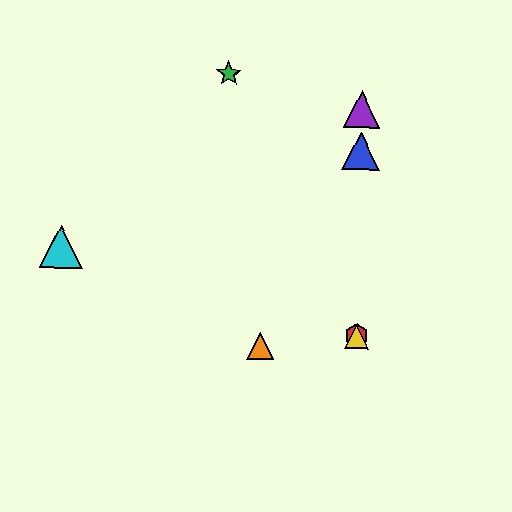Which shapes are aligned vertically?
The red hexagon, the blue triangle, the yellow triangle, the purple triangle are aligned vertically.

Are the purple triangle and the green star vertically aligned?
No, the purple triangle is at x≈362 and the green star is at x≈229.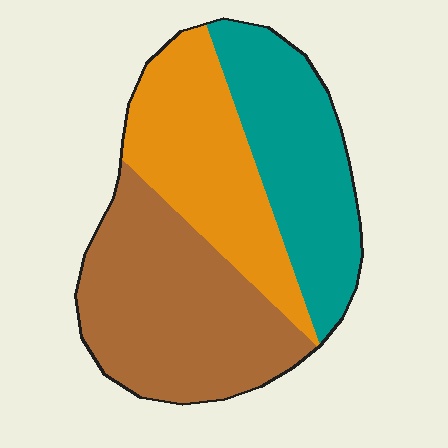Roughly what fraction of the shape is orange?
Orange takes up about one third (1/3) of the shape.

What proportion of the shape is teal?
Teal covers around 30% of the shape.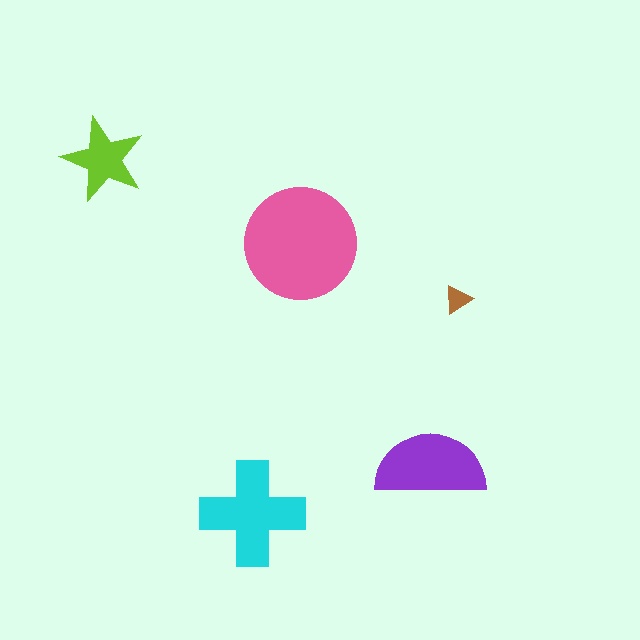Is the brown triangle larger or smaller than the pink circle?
Smaller.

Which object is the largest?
The pink circle.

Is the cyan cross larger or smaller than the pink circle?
Smaller.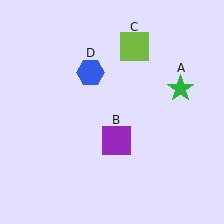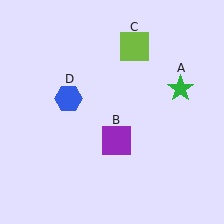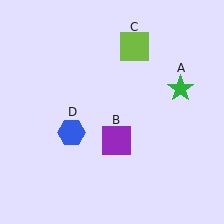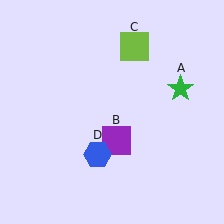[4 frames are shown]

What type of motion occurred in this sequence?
The blue hexagon (object D) rotated counterclockwise around the center of the scene.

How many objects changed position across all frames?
1 object changed position: blue hexagon (object D).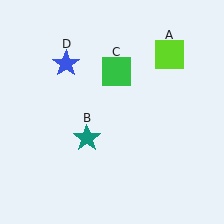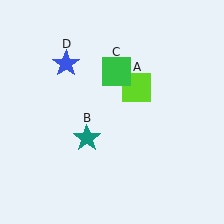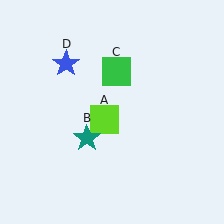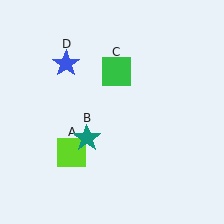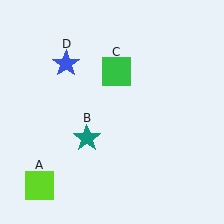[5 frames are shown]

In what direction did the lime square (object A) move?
The lime square (object A) moved down and to the left.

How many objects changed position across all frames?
1 object changed position: lime square (object A).